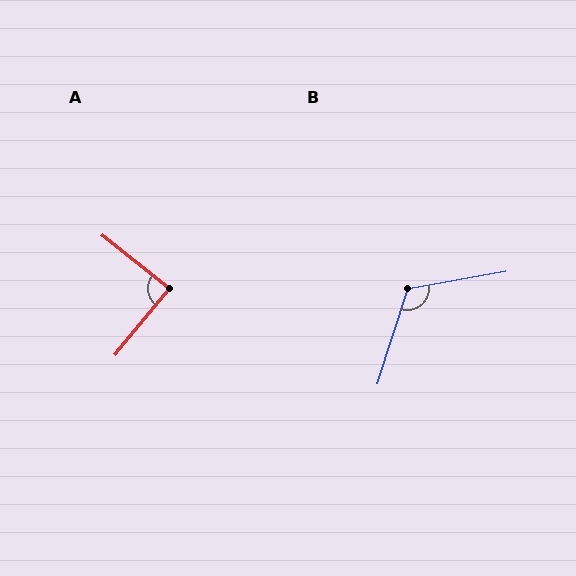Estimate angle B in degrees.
Approximately 118 degrees.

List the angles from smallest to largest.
A (89°), B (118°).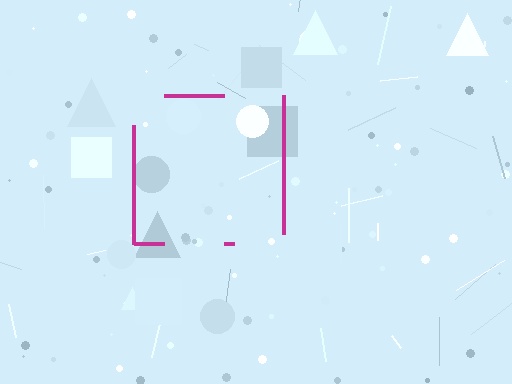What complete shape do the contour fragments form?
The contour fragments form a square.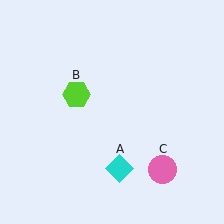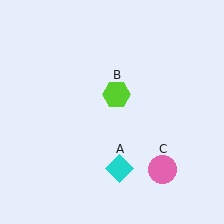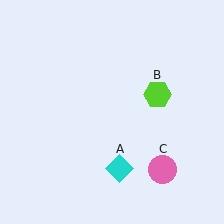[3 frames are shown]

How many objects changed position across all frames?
1 object changed position: lime hexagon (object B).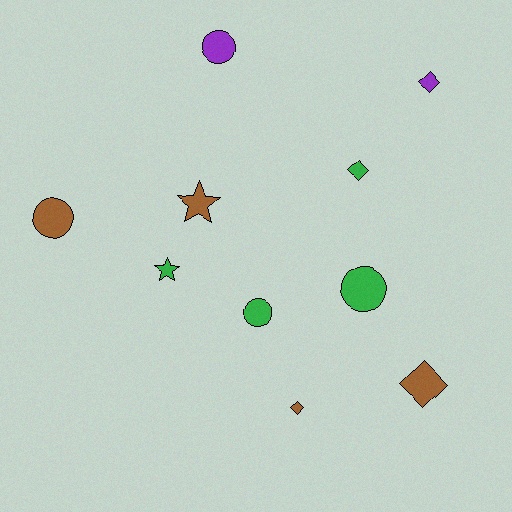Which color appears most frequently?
Brown, with 4 objects.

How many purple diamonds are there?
There is 1 purple diamond.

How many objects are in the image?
There are 10 objects.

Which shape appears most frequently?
Circle, with 4 objects.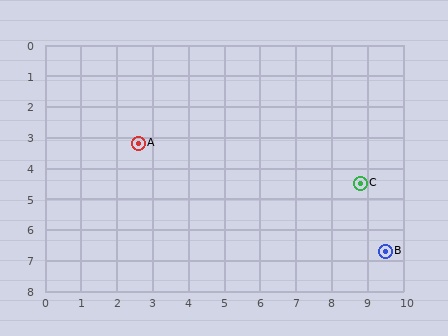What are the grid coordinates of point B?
Point B is at approximately (9.5, 6.7).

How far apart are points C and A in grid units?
Points C and A are about 6.3 grid units apart.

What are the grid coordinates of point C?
Point C is at approximately (8.8, 4.5).